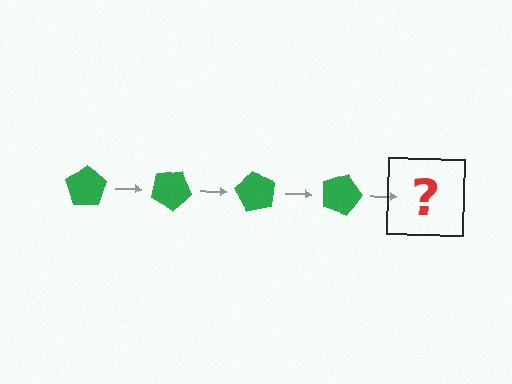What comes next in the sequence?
The next element should be a green pentagon rotated 120 degrees.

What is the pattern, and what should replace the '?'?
The pattern is that the pentagon rotates 30 degrees each step. The '?' should be a green pentagon rotated 120 degrees.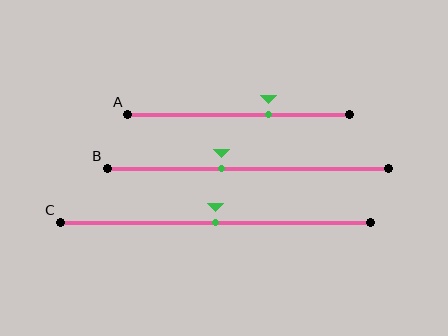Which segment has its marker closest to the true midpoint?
Segment C has its marker closest to the true midpoint.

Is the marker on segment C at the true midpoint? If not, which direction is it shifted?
Yes, the marker on segment C is at the true midpoint.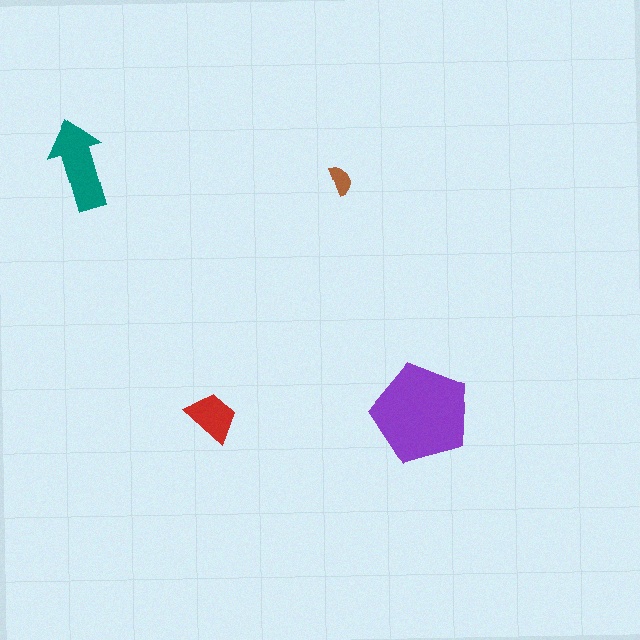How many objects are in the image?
There are 4 objects in the image.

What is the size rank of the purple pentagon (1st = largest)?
1st.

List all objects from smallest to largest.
The brown semicircle, the red trapezoid, the teal arrow, the purple pentagon.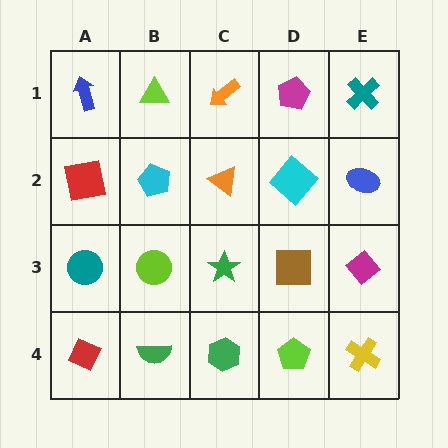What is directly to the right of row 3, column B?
A green star.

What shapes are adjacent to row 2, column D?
A magenta pentagon (row 1, column D), a brown square (row 3, column D), an orange triangle (row 2, column C), a blue ellipse (row 2, column E).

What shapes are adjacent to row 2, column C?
An orange arrow (row 1, column C), a green star (row 3, column C), a cyan pentagon (row 2, column B), a cyan diamond (row 2, column D).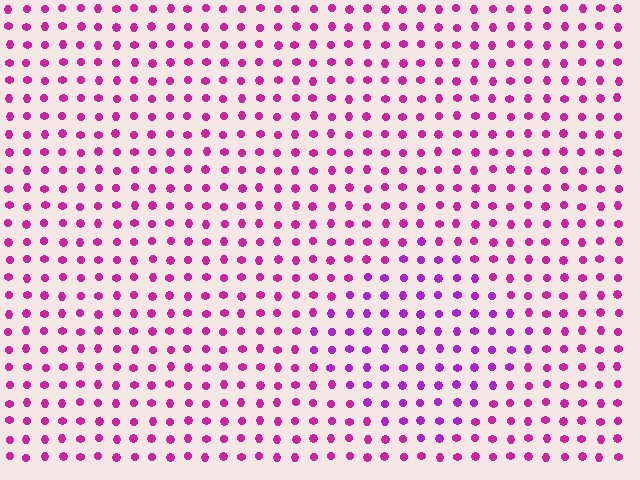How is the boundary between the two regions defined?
The boundary is defined purely by a slight shift in hue (about 27 degrees). Spacing, size, and orientation are identical on both sides.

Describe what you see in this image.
The image is filled with small magenta elements in a uniform arrangement. A diamond-shaped region is visible where the elements are tinted to a slightly different hue, forming a subtle color boundary.